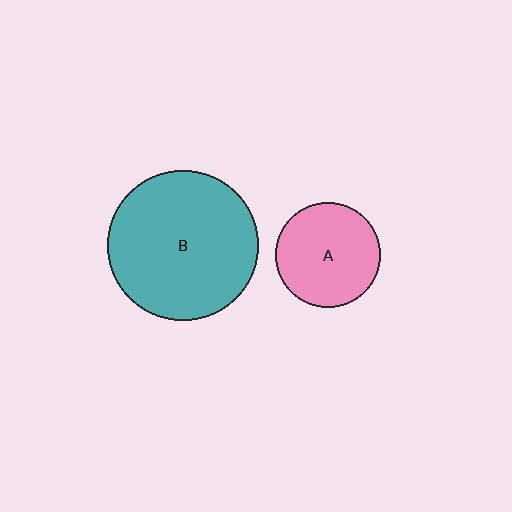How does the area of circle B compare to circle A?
Approximately 2.1 times.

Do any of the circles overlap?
No, none of the circles overlap.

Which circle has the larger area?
Circle B (teal).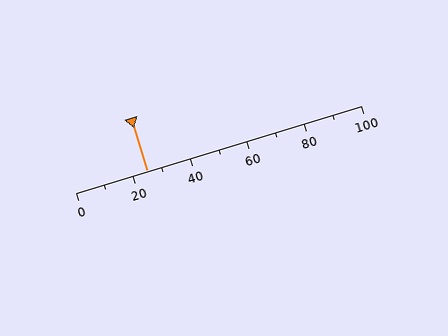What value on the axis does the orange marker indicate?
The marker indicates approximately 25.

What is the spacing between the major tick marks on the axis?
The major ticks are spaced 20 apart.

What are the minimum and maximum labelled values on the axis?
The axis runs from 0 to 100.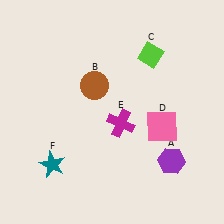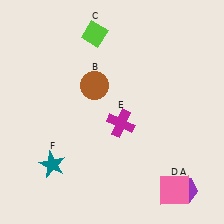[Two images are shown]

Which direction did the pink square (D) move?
The pink square (D) moved down.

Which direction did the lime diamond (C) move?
The lime diamond (C) moved left.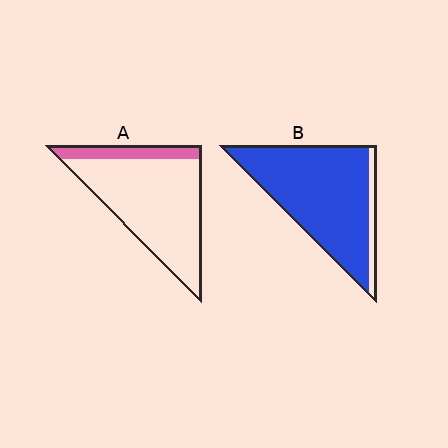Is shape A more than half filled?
No.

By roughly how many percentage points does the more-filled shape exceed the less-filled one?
By roughly 75 percentage points (B over A).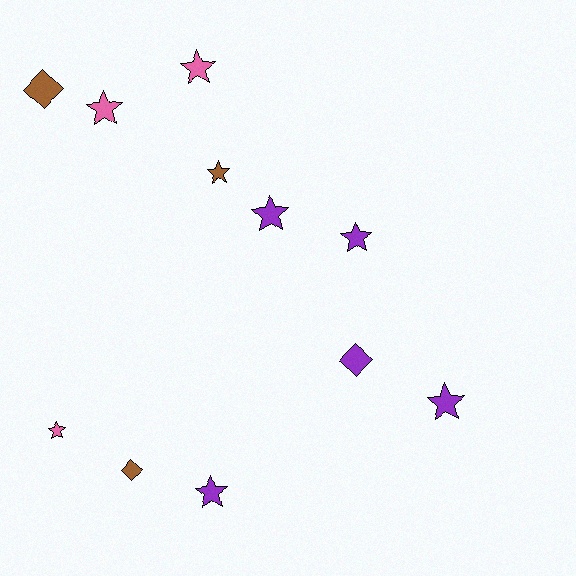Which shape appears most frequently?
Star, with 8 objects.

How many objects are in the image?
There are 11 objects.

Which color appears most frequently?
Purple, with 5 objects.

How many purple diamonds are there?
There is 1 purple diamond.